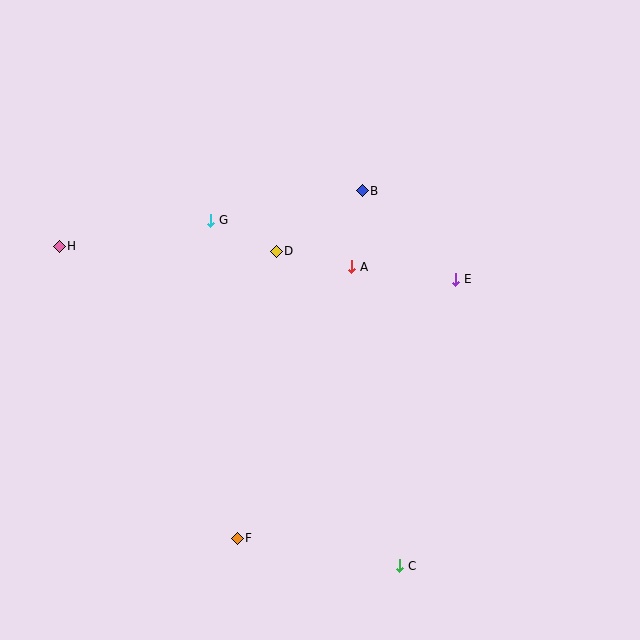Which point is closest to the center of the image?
Point A at (352, 267) is closest to the center.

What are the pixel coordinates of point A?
Point A is at (352, 267).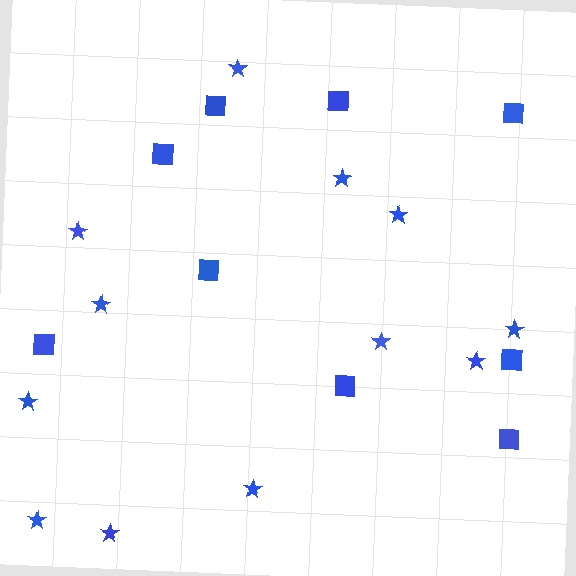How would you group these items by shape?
There are 2 groups: one group of squares (9) and one group of stars (12).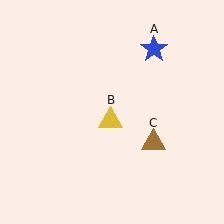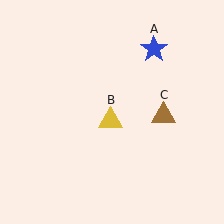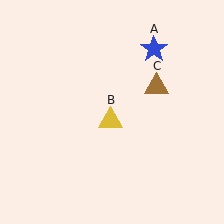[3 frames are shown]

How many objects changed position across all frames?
1 object changed position: brown triangle (object C).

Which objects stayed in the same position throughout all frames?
Blue star (object A) and yellow triangle (object B) remained stationary.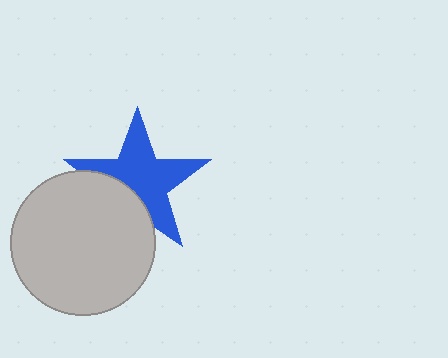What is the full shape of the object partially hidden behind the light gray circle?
The partially hidden object is a blue star.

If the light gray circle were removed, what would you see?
You would see the complete blue star.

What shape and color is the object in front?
The object in front is a light gray circle.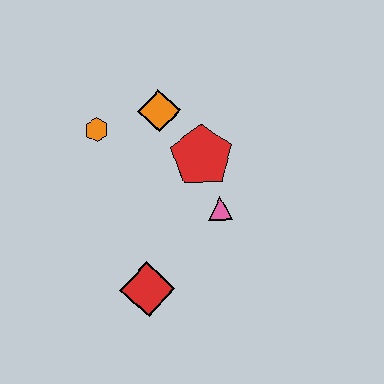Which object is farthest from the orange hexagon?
The red diamond is farthest from the orange hexagon.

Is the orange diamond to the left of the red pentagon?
Yes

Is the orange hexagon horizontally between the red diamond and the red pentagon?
No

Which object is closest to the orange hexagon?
The orange diamond is closest to the orange hexagon.